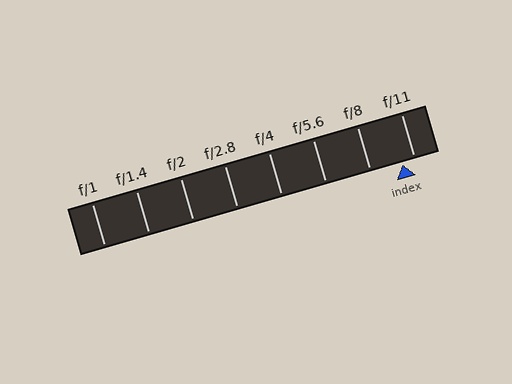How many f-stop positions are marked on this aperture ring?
There are 8 f-stop positions marked.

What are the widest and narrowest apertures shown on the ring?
The widest aperture shown is f/1 and the narrowest is f/11.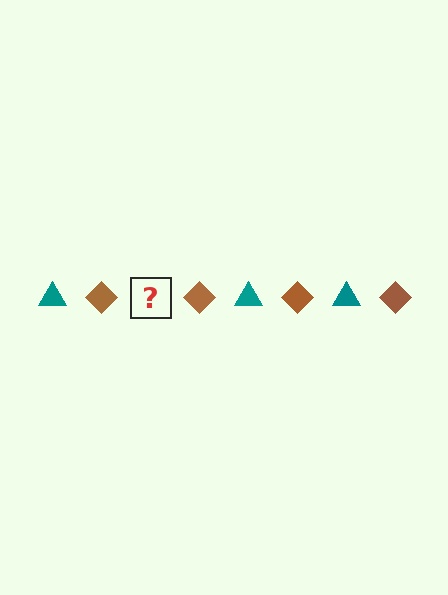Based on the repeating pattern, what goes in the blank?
The blank should be a teal triangle.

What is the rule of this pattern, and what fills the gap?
The rule is that the pattern alternates between teal triangle and brown diamond. The gap should be filled with a teal triangle.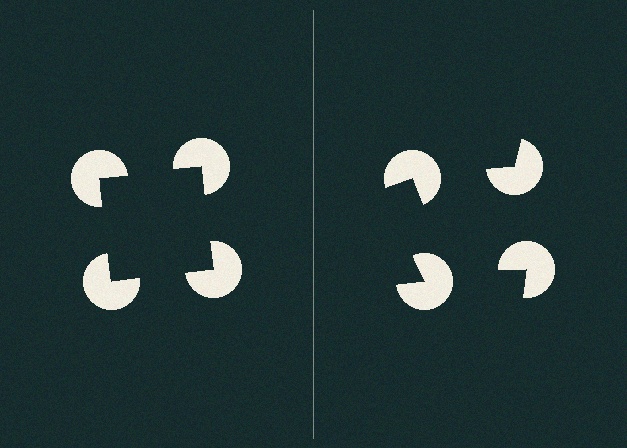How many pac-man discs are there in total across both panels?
8 — 4 on each side.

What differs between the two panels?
The pac-man discs are positioned identically on both sides; only the wedge orientations differ. On the left they align to a square; on the right they are misaligned.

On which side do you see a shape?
An illusory square appears on the left side. On the right side the wedge cuts are rotated, so no coherent shape forms.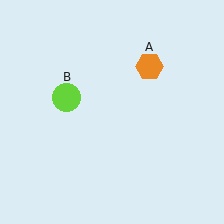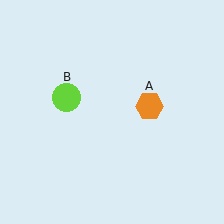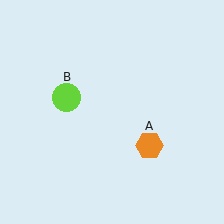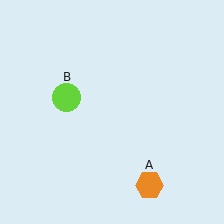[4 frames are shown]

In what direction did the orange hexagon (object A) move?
The orange hexagon (object A) moved down.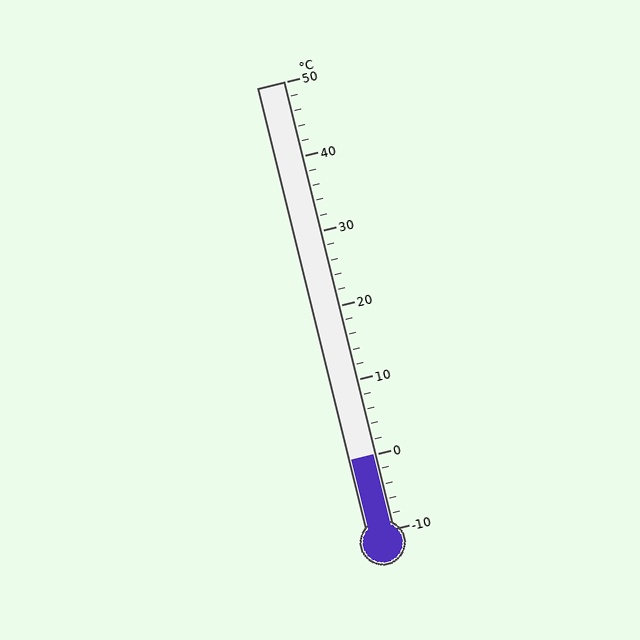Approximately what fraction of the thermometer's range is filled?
The thermometer is filled to approximately 15% of its range.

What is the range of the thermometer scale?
The thermometer scale ranges from -10°C to 50°C.